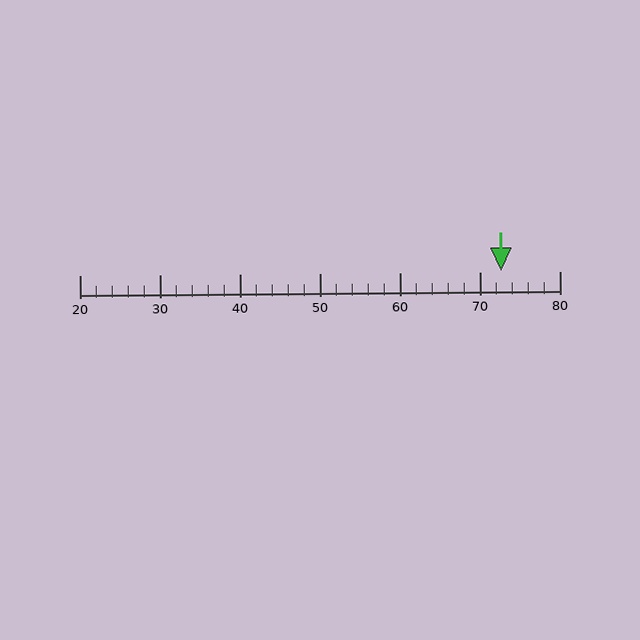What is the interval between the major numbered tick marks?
The major tick marks are spaced 10 units apart.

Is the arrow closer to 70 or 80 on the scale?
The arrow is closer to 70.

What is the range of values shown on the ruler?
The ruler shows values from 20 to 80.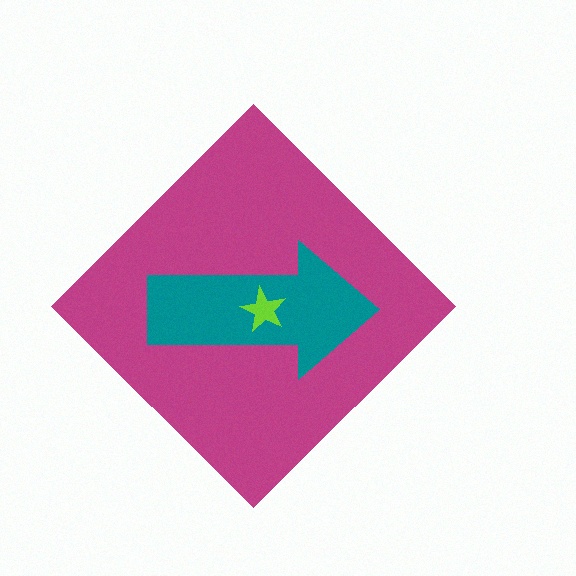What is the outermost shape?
The magenta diamond.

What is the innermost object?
The lime star.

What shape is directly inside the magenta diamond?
The teal arrow.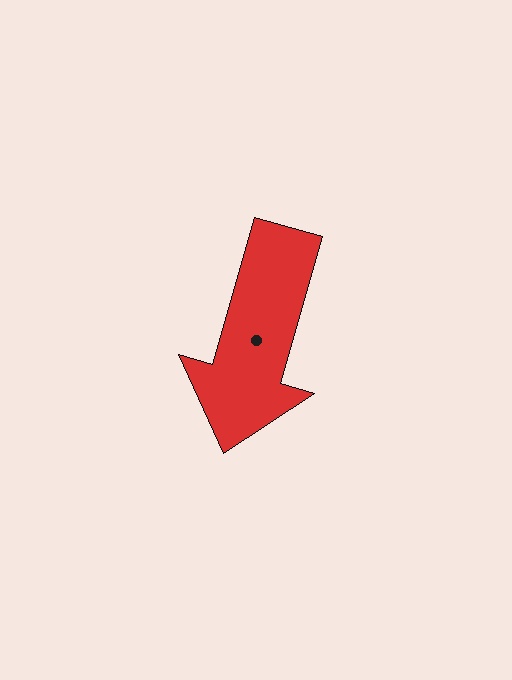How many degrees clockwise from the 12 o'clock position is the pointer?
Approximately 196 degrees.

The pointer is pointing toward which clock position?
Roughly 7 o'clock.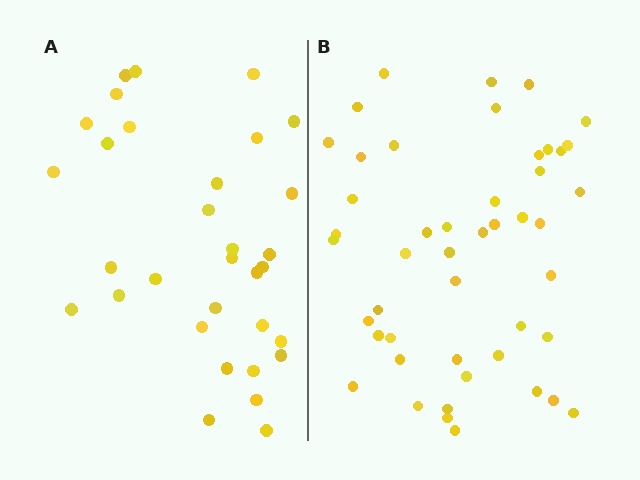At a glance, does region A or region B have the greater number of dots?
Region B (the right region) has more dots.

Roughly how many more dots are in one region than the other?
Region B has approximately 15 more dots than region A.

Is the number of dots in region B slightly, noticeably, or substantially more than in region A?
Region B has substantially more. The ratio is roughly 1.5 to 1.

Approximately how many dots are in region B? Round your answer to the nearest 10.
About 50 dots. (The exact count is 47, which rounds to 50.)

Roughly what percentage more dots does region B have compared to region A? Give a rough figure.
About 45% more.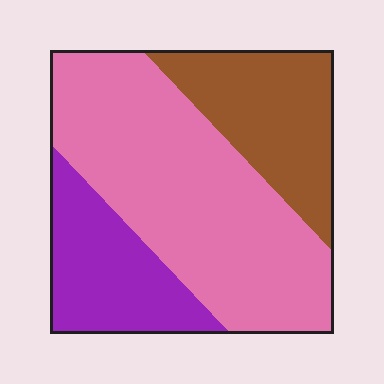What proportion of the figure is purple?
Purple covers around 20% of the figure.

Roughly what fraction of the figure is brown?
Brown takes up about one quarter (1/4) of the figure.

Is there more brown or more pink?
Pink.